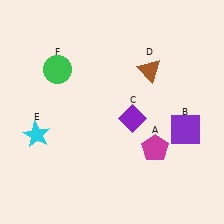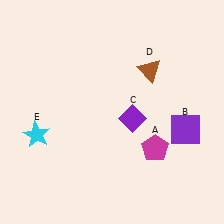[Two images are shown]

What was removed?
The green circle (F) was removed in Image 2.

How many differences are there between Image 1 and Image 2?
There is 1 difference between the two images.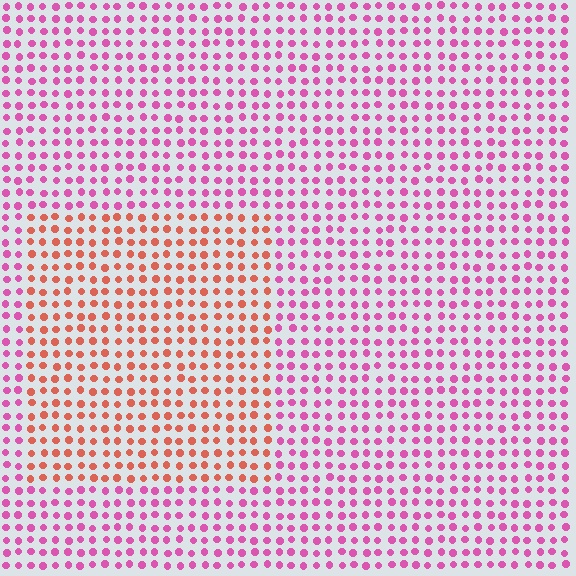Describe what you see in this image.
The image is filled with small pink elements in a uniform arrangement. A rectangle-shaped region is visible where the elements are tinted to a slightly different hue, forming a subtle color boundary.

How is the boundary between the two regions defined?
The boundary is defined purely by a slight shift in hue (about 47 degrees). Spacing, size, and orientation are identical on both sides.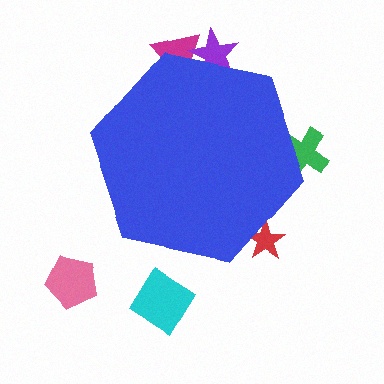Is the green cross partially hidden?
Yes, the green cross is partially hidden behind the blue hexagon.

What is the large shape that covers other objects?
A blue hexagon.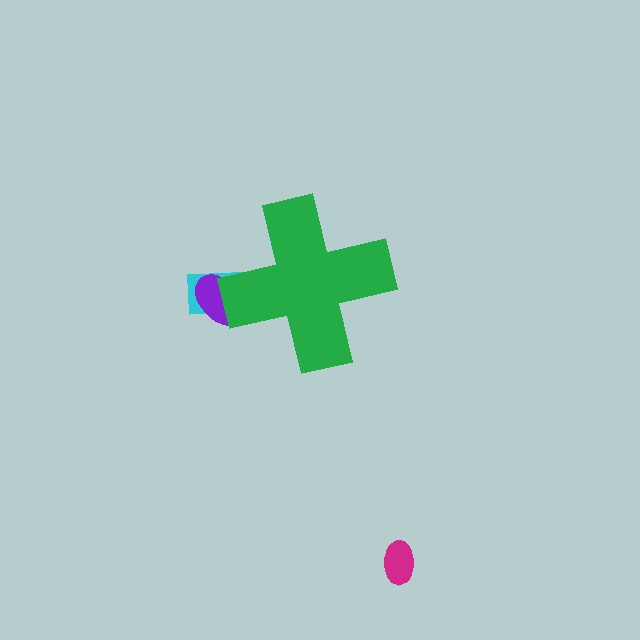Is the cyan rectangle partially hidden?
Yes, the cyan rectangle is partially hidden behind the green cross.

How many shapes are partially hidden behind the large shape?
2 shapes are partially hidden.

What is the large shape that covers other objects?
A green cross.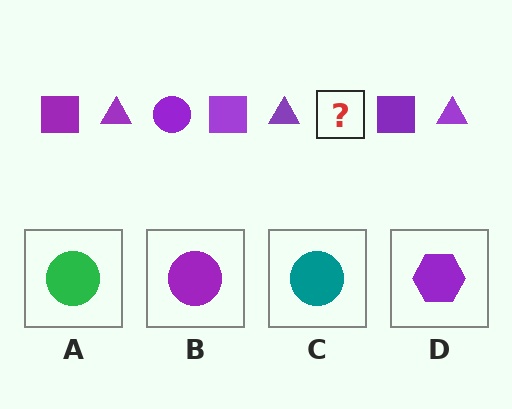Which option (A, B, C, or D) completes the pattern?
B.